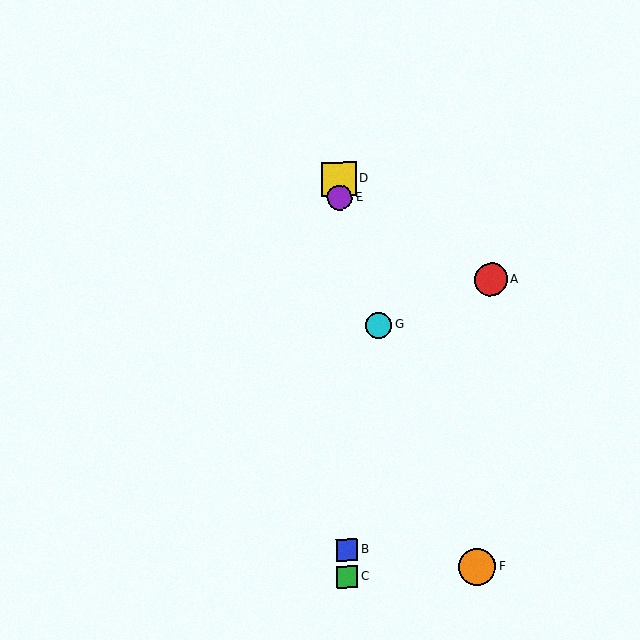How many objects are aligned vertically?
4 objects (B, C, D, E) are aligned vertically.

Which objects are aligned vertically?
Objects B, C, D, E are aligned vertically.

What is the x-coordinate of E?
Object E is at x≈340.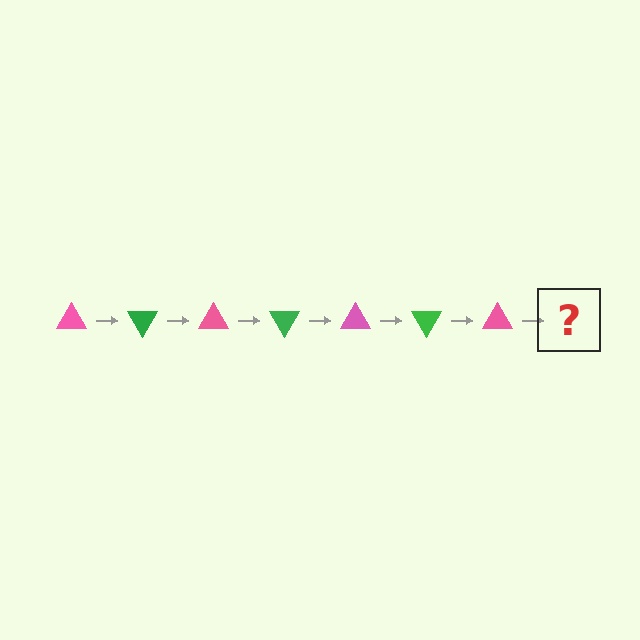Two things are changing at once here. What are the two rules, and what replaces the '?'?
The two rules are that it rotates 60 degrees each step and the color cycles through pink and green. The '?' should be a green triangle, rotated 420 degrees from the start.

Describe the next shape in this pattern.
It should be a green triangle, rotated 420 degrees from the start.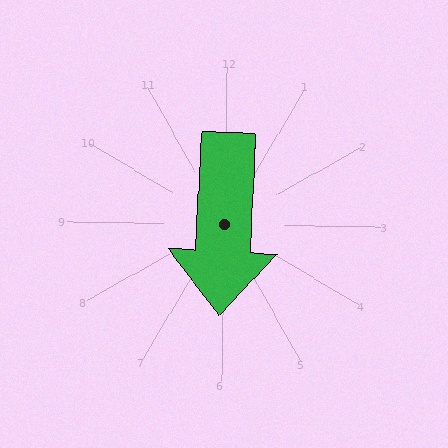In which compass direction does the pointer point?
South.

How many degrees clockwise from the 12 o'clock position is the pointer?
Approximately 182 degrees.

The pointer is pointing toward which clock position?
Roughly 6 o'clock.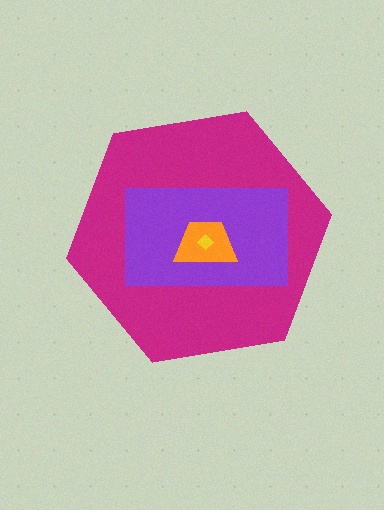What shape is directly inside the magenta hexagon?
The purple rectangle.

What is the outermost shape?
The magenta hexagon.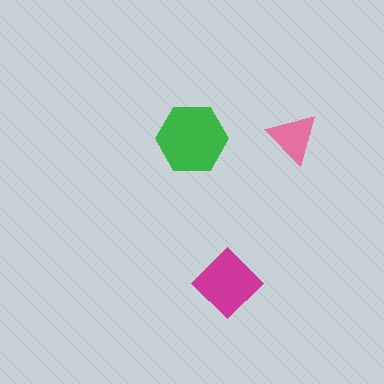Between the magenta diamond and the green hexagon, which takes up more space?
The green hexagon.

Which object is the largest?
The green hexagon.